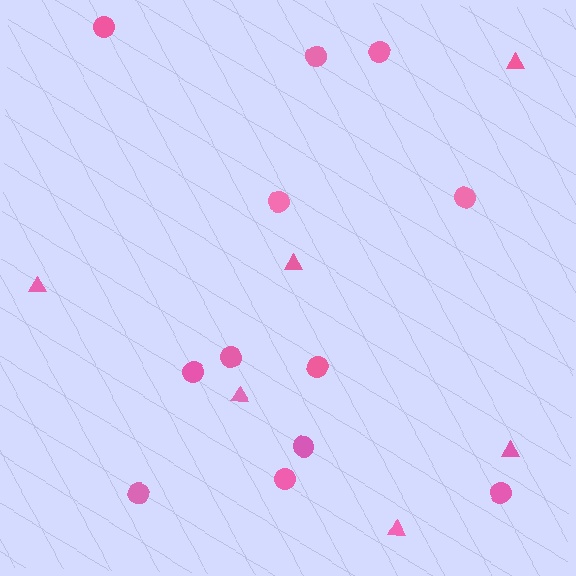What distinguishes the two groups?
There are 2 groups: one group of triangles (6) and one group of circles (12).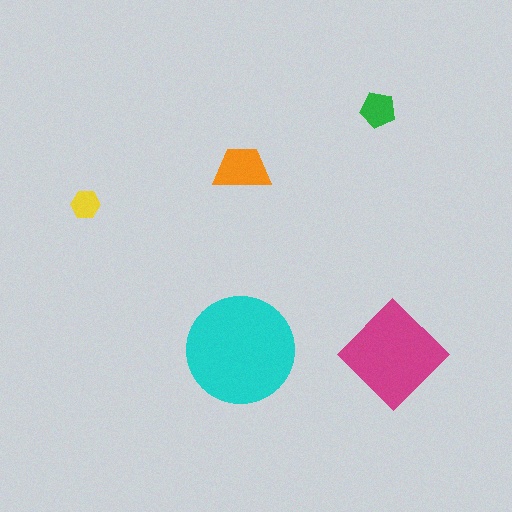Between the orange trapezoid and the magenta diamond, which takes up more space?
The magenta diamond.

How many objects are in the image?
There are 5 objects in the image.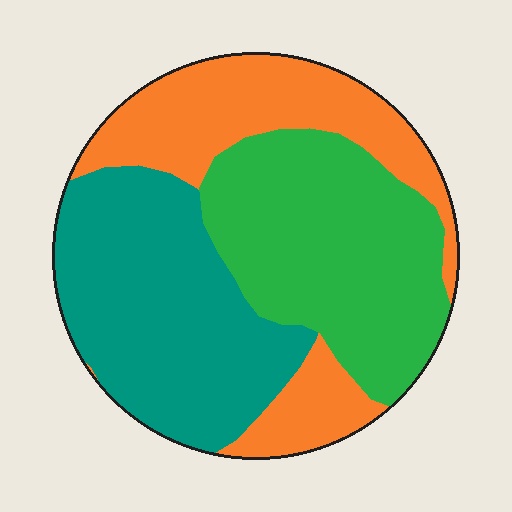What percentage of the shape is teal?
Teal covers 36% of the shape.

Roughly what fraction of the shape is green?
Green covers 35% of the shape.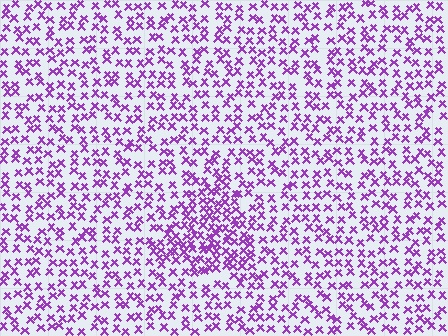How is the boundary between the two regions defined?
The boundary is defined by a change in element density (approximately 1.8x ratio). All elements are the same color, size, and shape.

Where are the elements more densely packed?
The elements are more densely packed inside the triangle boundary.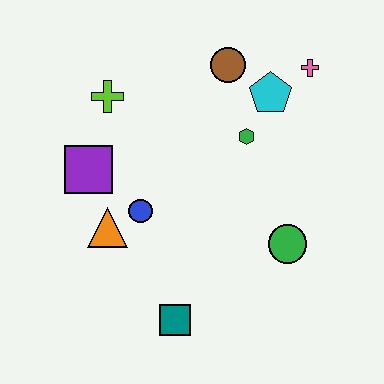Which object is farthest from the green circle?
The lime cross is farthest from the green circle.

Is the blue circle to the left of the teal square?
Yes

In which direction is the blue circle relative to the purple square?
The blue circle is to the right of the purple square.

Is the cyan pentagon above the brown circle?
No